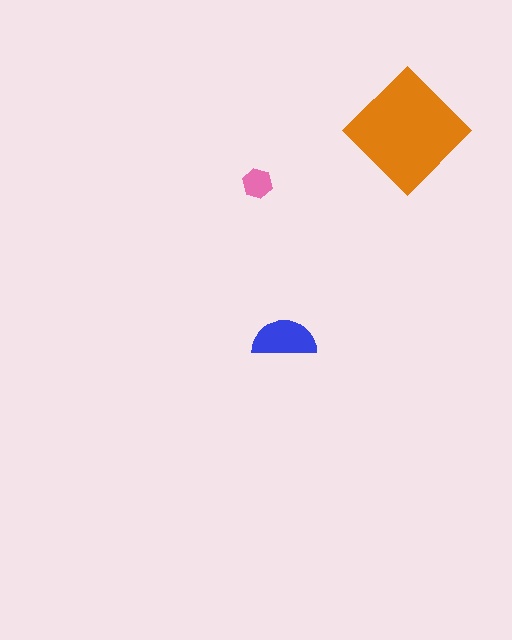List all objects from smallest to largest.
The pink hexagon, the blue semicircle, the orange diamond.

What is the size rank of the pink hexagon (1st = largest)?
3rd.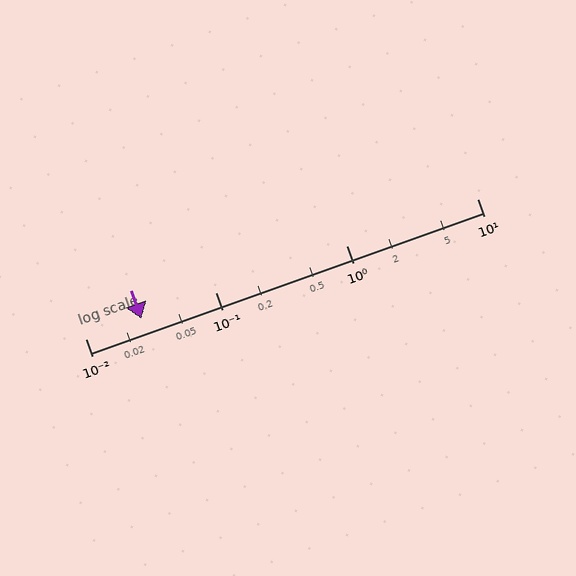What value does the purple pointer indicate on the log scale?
The pointer indicates approximately 0.027.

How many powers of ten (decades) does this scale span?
The scale spans 3 decades, from 0.01 to 10.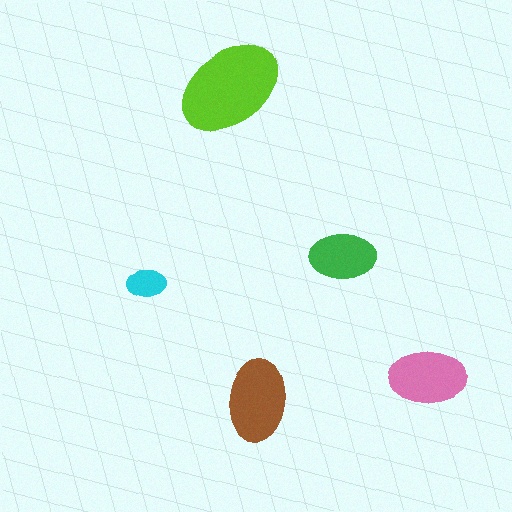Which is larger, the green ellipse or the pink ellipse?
The pink one.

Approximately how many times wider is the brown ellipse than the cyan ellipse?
About 2 times wider.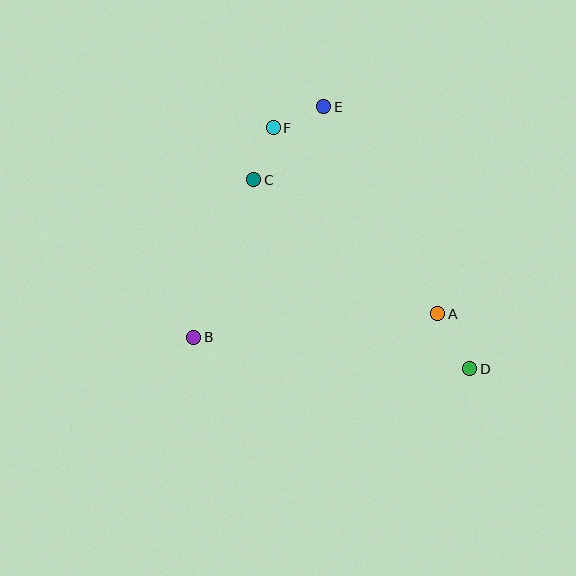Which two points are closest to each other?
Points E and F are closest to each other.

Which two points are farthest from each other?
Points D and F are farthest from each other.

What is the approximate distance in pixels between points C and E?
The distance between C and E is approximately 101 pixels.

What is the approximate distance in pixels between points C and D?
The distance between C and D is approximately 287 pixels.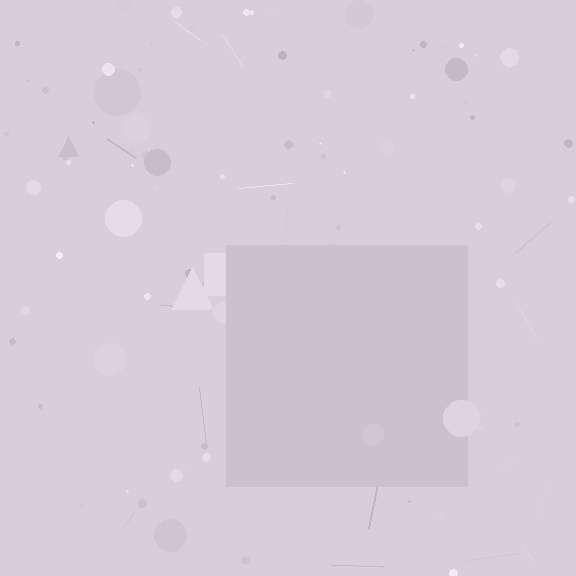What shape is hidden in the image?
A square is hidden in the image.